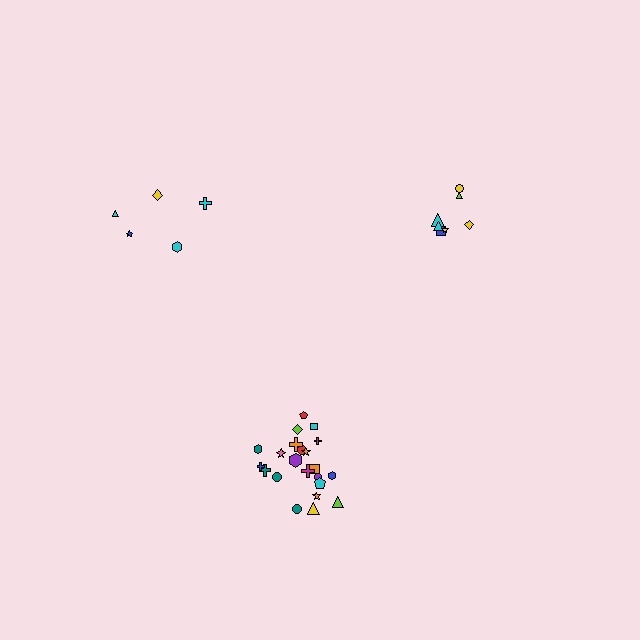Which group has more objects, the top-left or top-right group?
The top-right group.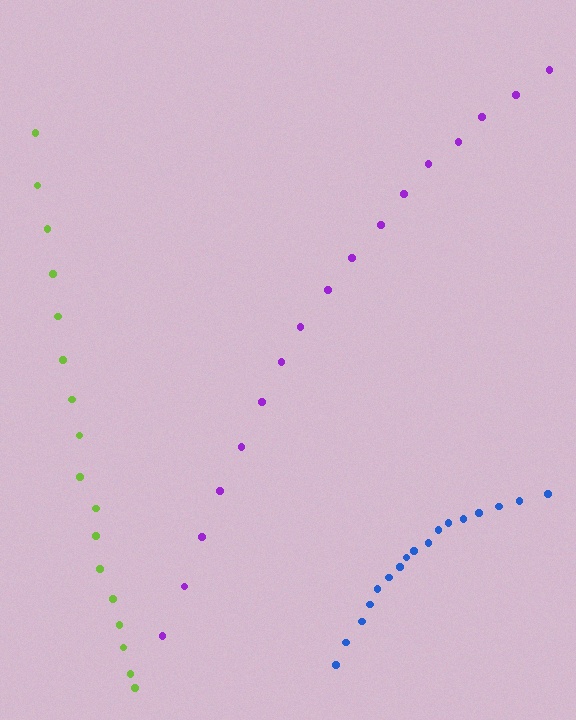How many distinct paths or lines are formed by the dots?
There are 3 distinct paths.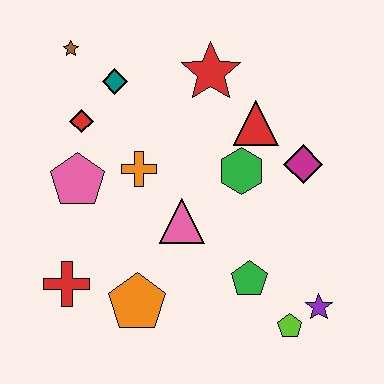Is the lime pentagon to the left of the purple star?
Yes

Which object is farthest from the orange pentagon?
The brown star is farthest from the orange pentagon.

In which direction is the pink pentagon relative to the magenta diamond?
The pink pentagon is to the left of the magenta diamond.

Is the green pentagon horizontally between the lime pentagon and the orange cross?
Yes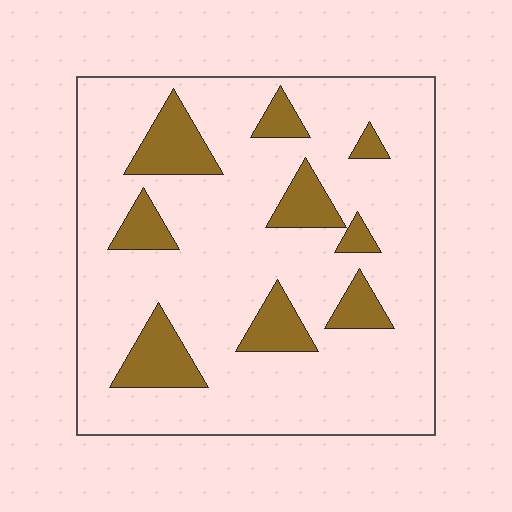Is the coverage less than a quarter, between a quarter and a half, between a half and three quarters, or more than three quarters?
Less than a quarter.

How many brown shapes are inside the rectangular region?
9.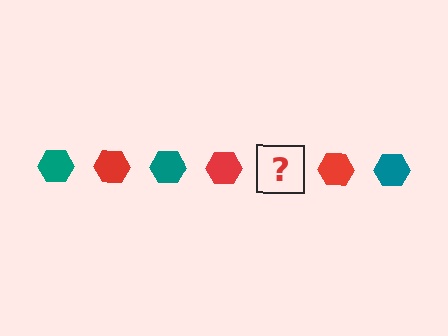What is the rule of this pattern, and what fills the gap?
The rule is that the pattern cycles through teal, red hexagons. The gap should be filled with a teal hexagon.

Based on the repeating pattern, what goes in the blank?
The blank should be a teal hexagon.